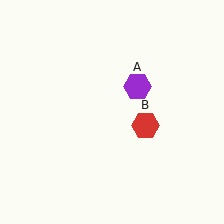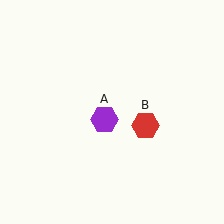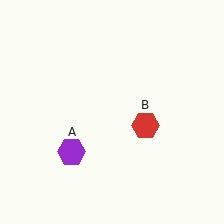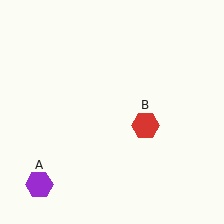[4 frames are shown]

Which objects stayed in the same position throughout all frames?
Red hexagon (object B) remained stationary.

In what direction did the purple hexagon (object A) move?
The purple hexagon (object A) moved down and to the left.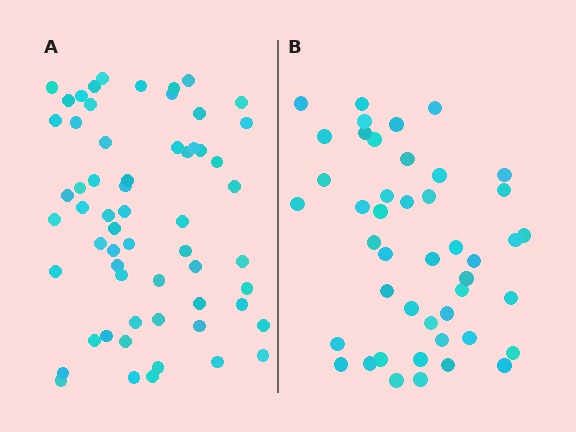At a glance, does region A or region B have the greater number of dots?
Region A (the left region) has more dots.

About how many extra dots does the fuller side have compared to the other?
Region A has approximately 15 more dots than region B.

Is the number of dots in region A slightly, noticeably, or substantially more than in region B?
Region A has noticeably more, but not dramatically so. The ratio is roughly 1.3 to 1.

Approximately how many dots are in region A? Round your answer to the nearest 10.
About 60 dots.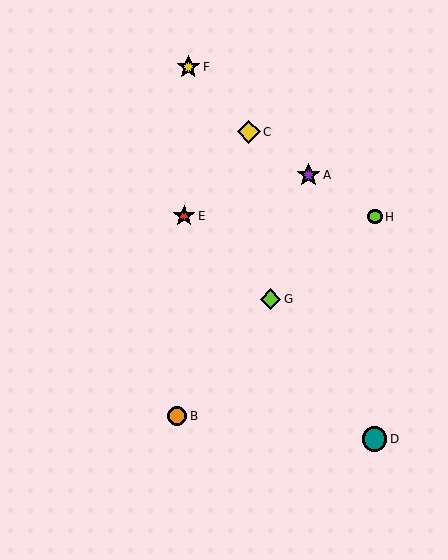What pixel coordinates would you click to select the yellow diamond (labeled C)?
Click at (249, 132) to select the yellow diamond C.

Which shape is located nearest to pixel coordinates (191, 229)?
The red star (labeled E) at (184, 216) is nearest to that location.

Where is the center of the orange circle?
The center of the orange circle is at (177, 416).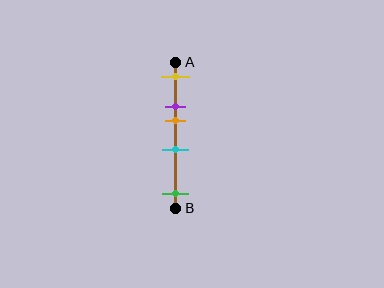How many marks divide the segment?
There are 5 marks dividing the segment.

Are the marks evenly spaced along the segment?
No, the marks are not evenly spaced.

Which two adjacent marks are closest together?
The purple and orange marks are the closest adjacent pair.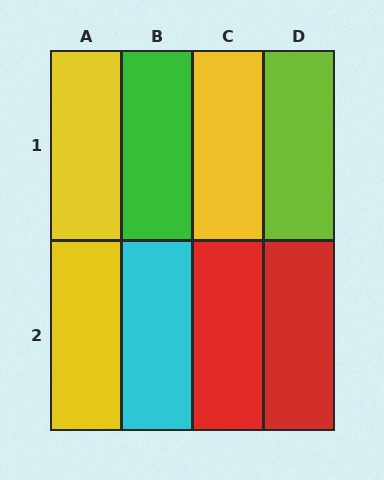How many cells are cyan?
1 cell is cyan.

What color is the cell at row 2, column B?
Cyan.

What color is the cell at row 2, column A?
Yellow.